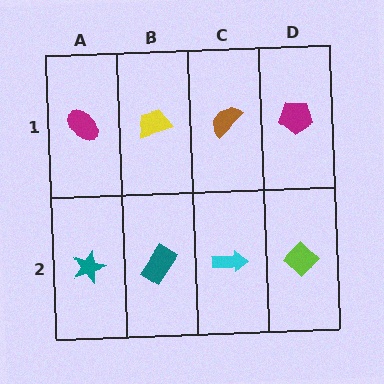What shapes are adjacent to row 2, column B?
A yellow trapezoid (row 1, column B), a teal star (row 2, column A), a cyan arrow (row 2, column C).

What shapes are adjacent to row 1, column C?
A cyan arrow (row 2, column C), a yellow trapezoid (row 1, column B), a magenta pentagon (row 1, column D).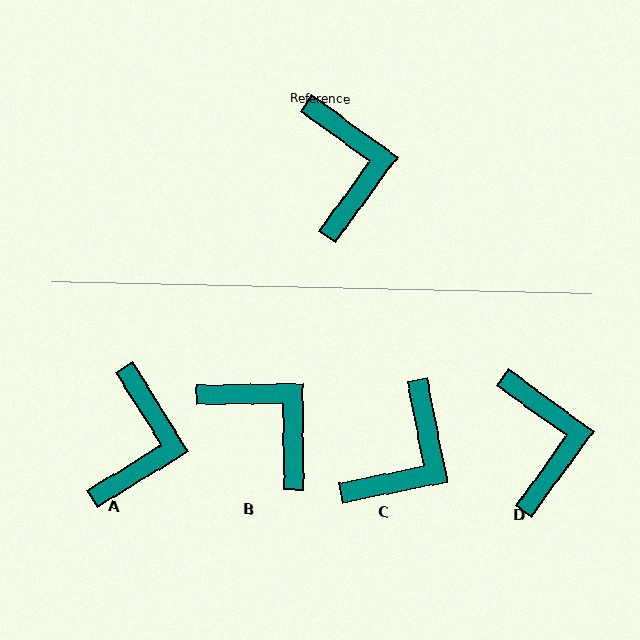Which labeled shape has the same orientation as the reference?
D.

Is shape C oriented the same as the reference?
No, it is off by about 43 degrees.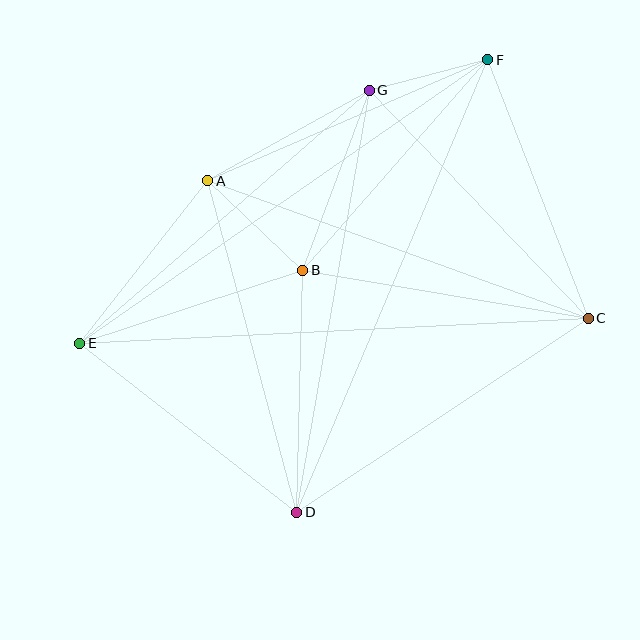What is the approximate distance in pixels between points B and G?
The distance between B and G is approximately 192 pixels.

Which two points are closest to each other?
Points F and G are closest to each other.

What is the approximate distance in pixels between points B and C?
The distance between B and C is approximately 290 pixels.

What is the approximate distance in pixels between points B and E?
The distance between B and E is approximately 235 pixels.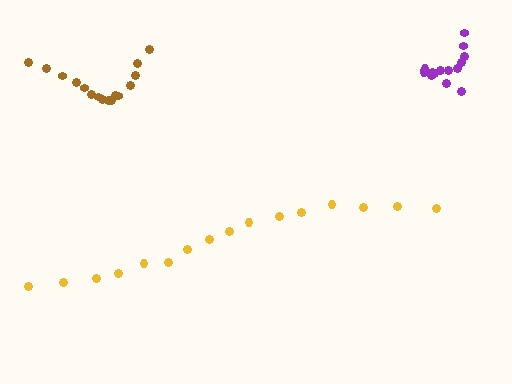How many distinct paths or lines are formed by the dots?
There are 3 distinct paths.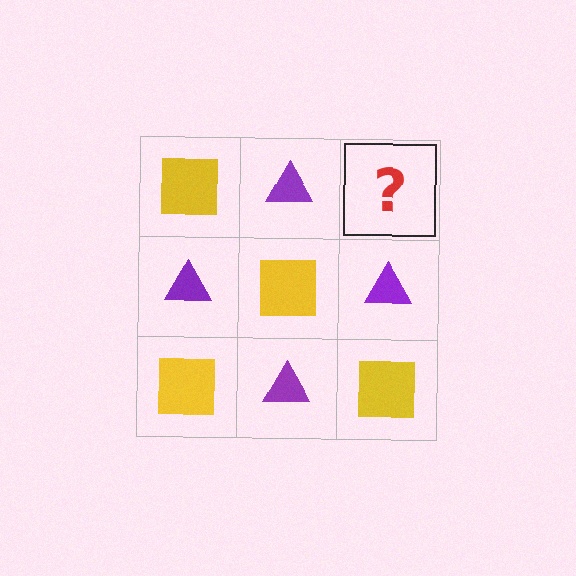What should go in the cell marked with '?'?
The missing cell should contain a yellow square.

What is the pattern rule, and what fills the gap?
The rule is that it alternates yellow square and purple triangle in a checkerboard pattern. The gap should be filled with a yellow square.